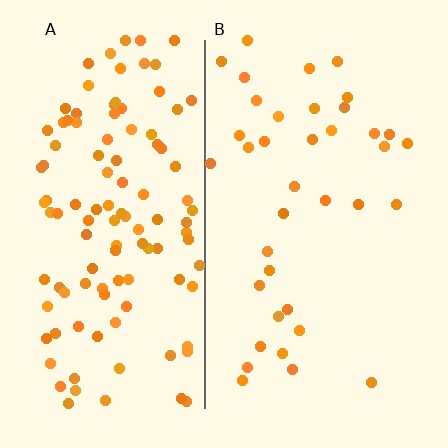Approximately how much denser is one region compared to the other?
Approximately 3.1× — region A over region B.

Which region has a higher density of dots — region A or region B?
A (the left).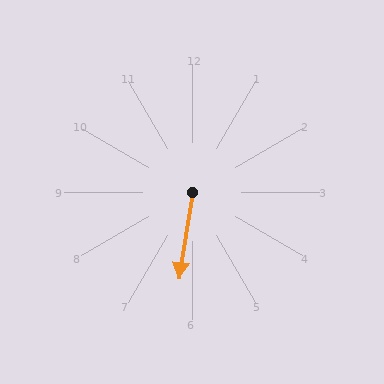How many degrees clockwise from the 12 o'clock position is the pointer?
Approximately 189 degrees.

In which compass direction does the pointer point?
South.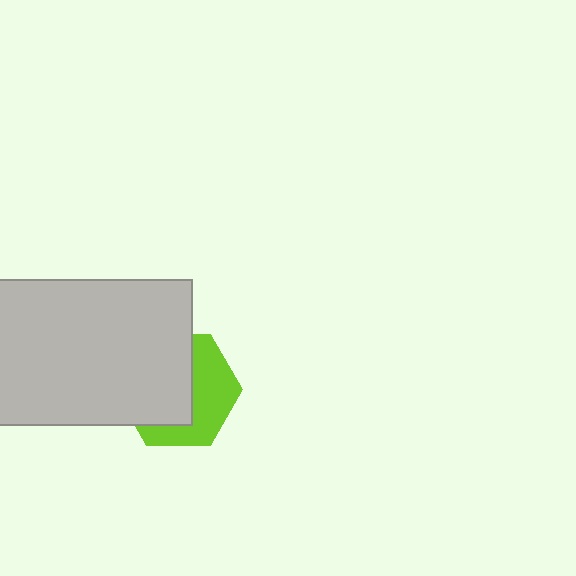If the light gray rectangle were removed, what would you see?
You would see the complete lime hexagon.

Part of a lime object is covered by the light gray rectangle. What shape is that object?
It is a hexagon.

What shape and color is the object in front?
The object in front is a light gray rectangle.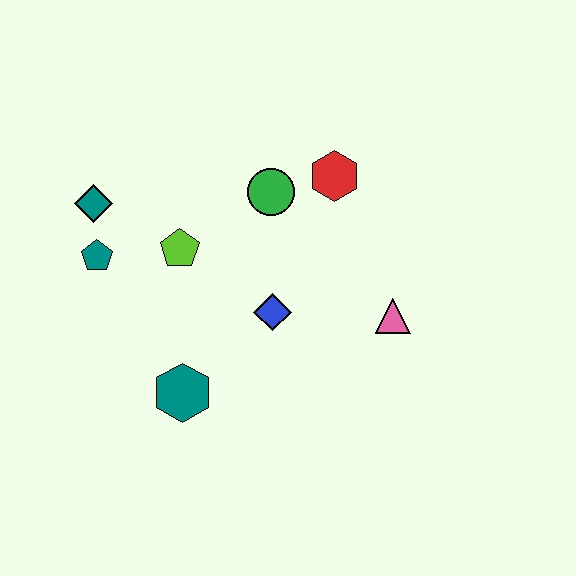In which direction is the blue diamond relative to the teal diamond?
The blue diamond is to the right of the teal diamond.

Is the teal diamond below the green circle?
Yes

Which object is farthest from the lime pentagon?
The pink triangle is farthest from the lime pentagon.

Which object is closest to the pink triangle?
The blue diamond is closest to the pink triangle.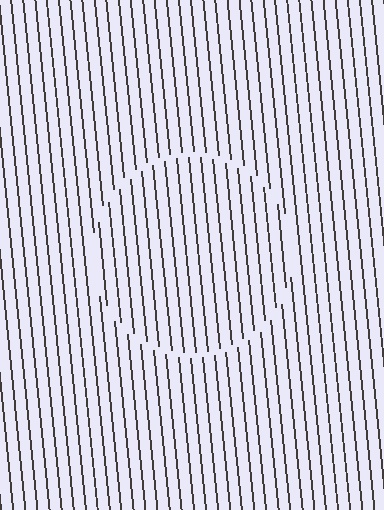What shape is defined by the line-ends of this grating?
An illusory circle. The interior of the shape contains the same grating, shifted by half a period — the contour is defined by the phase discontinuity where line-ends from the inner and outer gratings abut.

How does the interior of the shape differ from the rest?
The interior of the shape contains the same grating, shifted by half a period — the contour is defined by the phase discontinuity where line-ends from the inner and outer gratings abut.